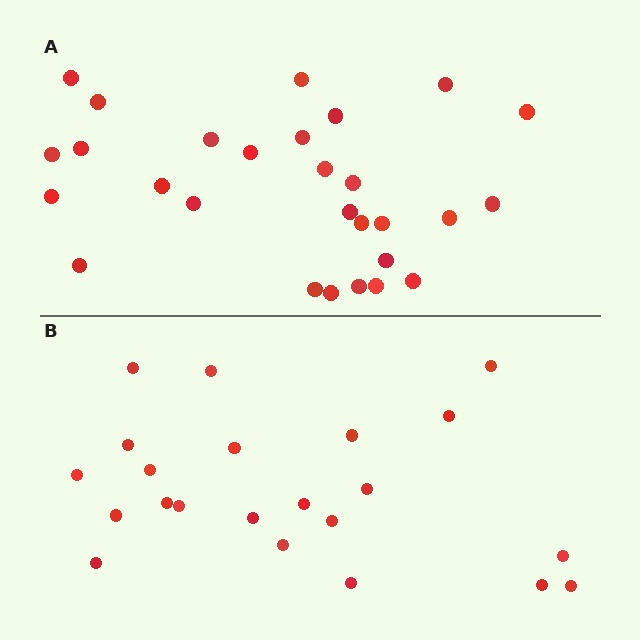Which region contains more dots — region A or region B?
Region A (the top region) has more dots.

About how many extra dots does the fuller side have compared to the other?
Region A has about 6 more dots than region B.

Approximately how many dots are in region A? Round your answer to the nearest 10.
About 30 dots. (The exact count is 28, which rounds to 30.)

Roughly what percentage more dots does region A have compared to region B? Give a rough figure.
About 25% more.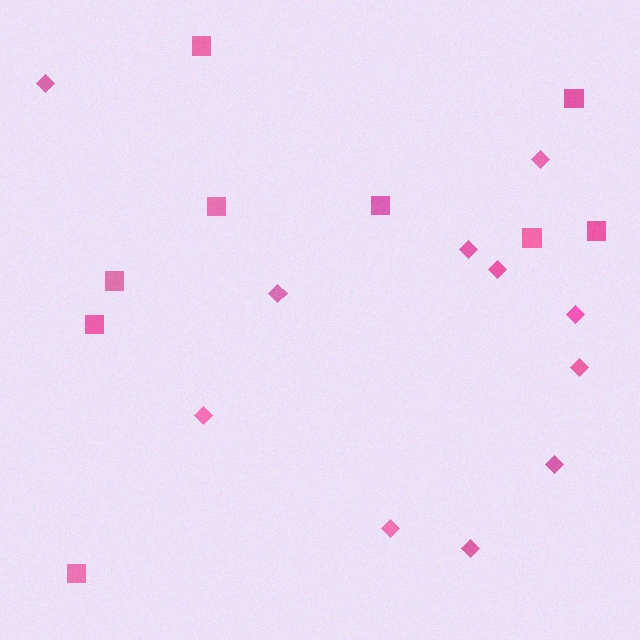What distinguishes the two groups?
There are 2 groups: one group of diamonds (11) and one group of squares (9).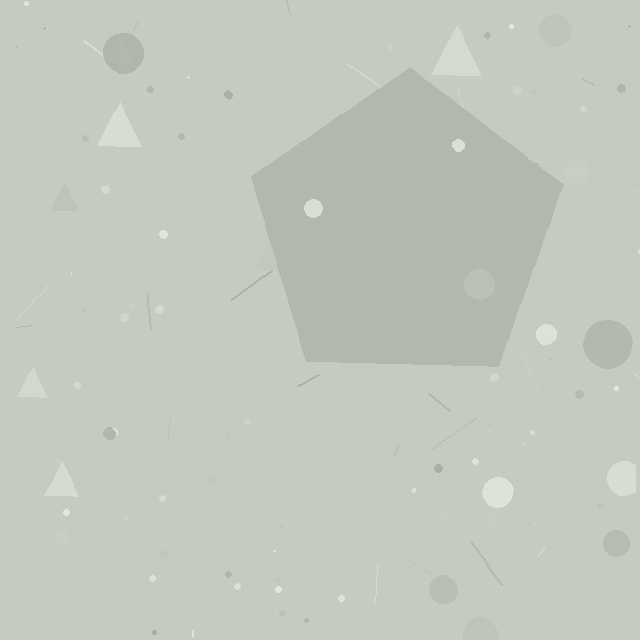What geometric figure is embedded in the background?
A pentagon is embedded in the background.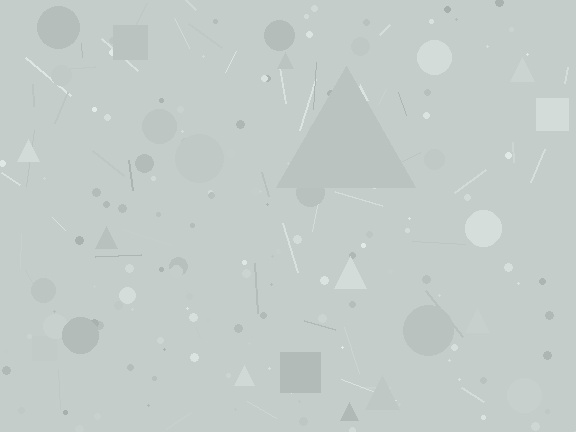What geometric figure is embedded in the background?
A triangle is embedded in the background.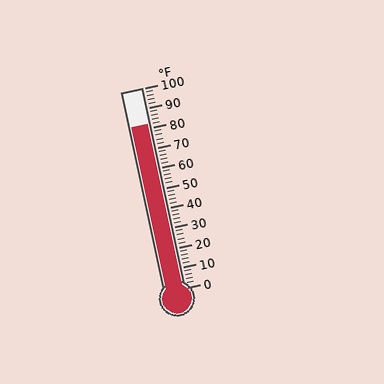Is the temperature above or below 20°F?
The temperature is above 20°F.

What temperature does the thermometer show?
The thermometer shows approximately 82°F.